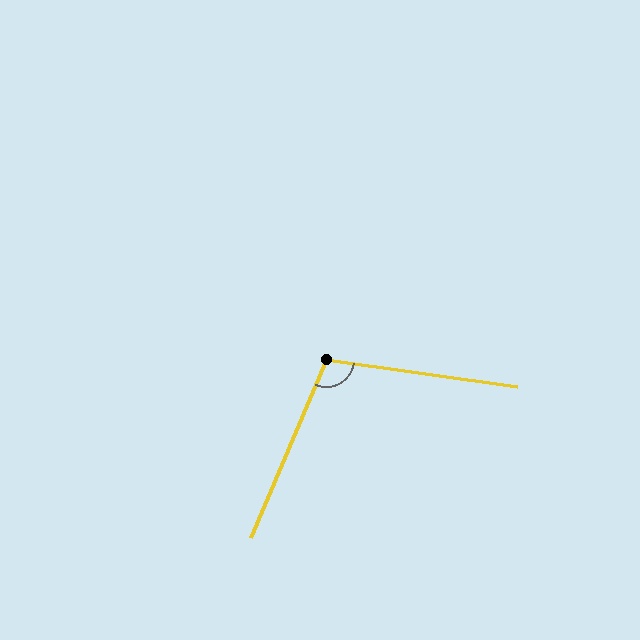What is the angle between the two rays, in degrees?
Approximately 105 degrees.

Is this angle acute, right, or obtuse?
It is obtuse.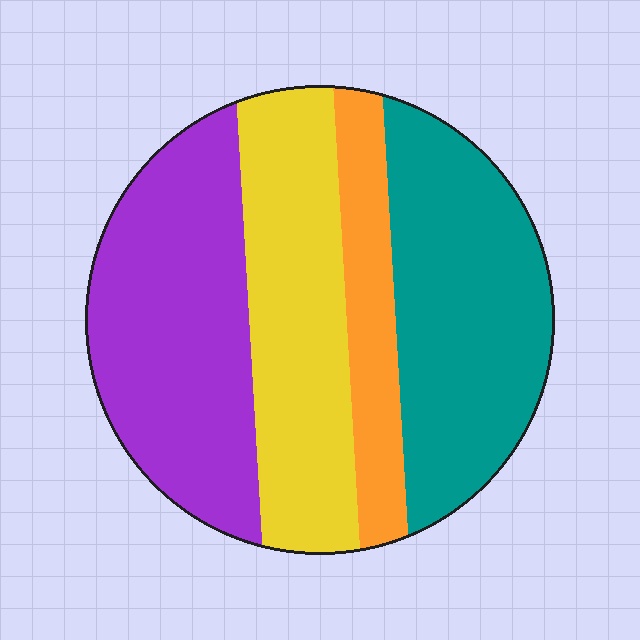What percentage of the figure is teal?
Teal covers around 30% of the figure.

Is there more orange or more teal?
Teal.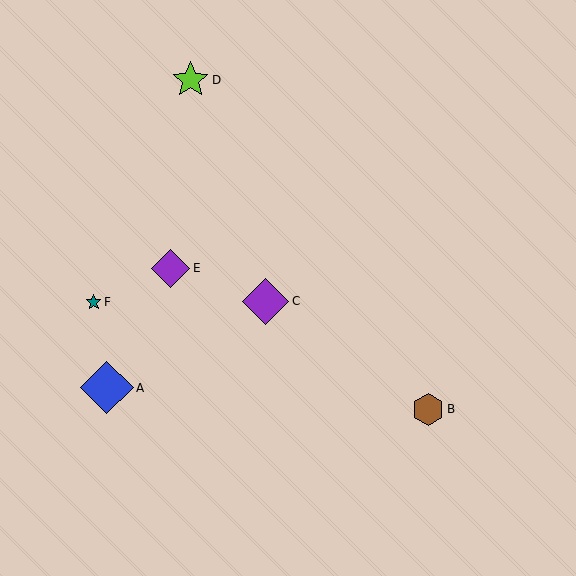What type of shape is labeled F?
Shape F is a teal star.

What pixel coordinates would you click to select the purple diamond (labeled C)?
Click at (265, 301) to select the purple diamond C.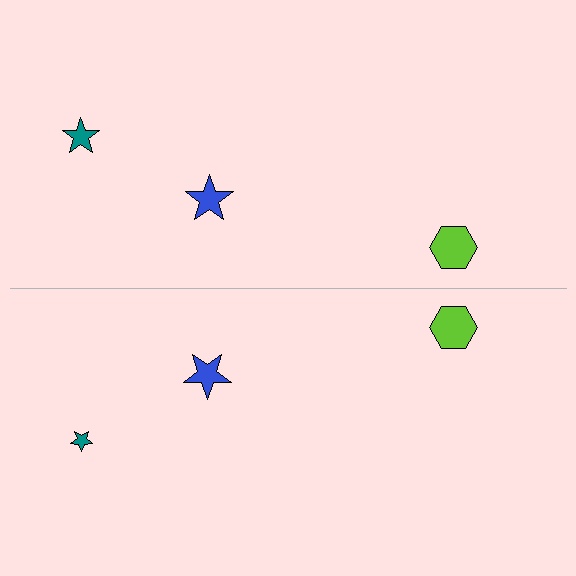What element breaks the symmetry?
The teal star on the bottom side has a different size than its mirror counterpart.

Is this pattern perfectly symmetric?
No, the pattern is not perfectly symmetric. The teal star on the bottom side has a different size than its mirror counterpart.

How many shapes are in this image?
There are 6 shapes in this image.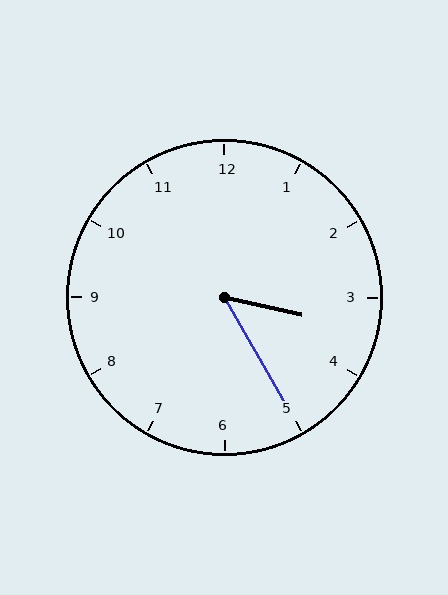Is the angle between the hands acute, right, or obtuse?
It is acute.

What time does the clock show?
3:25.